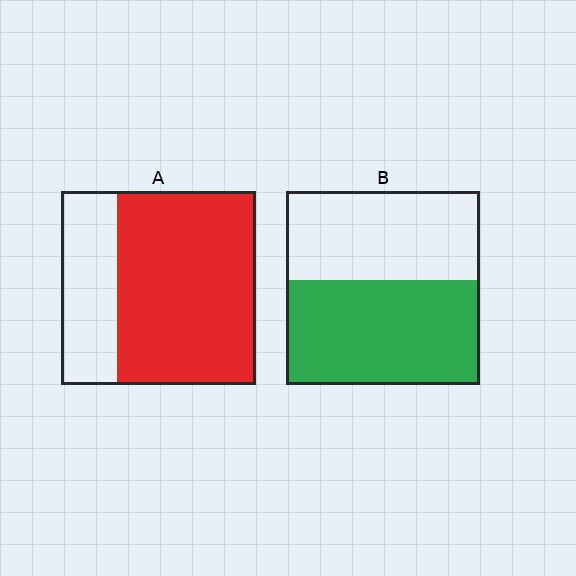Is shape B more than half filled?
Yes.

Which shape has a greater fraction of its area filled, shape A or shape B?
Shape A.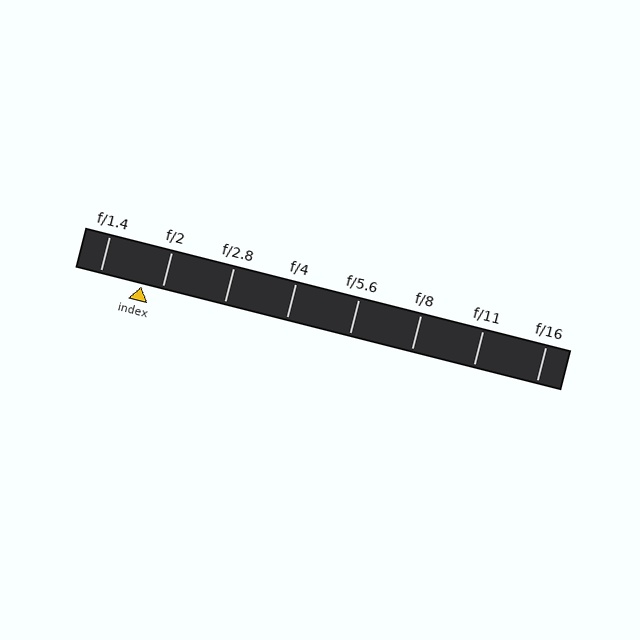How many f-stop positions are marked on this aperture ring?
There are 8 f-stop positions marked.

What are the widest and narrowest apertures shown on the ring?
The widest aperture shown is f/1.4 and the narrowest is f/16.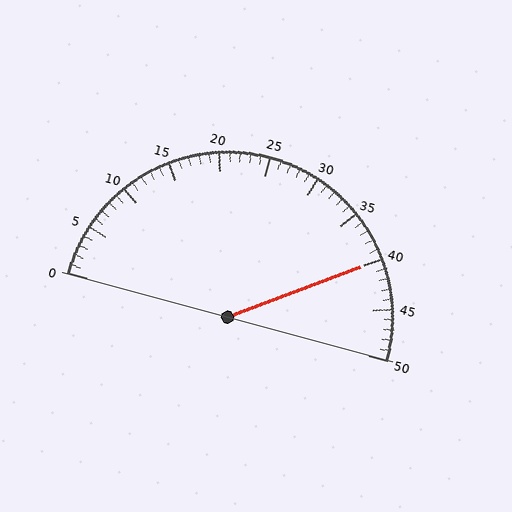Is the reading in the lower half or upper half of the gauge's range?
The reading is in the upper half of the range (0 to 50).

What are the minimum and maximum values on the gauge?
The gauge ranges from 0 to 50.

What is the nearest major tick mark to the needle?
The nearest major tick mark is 40.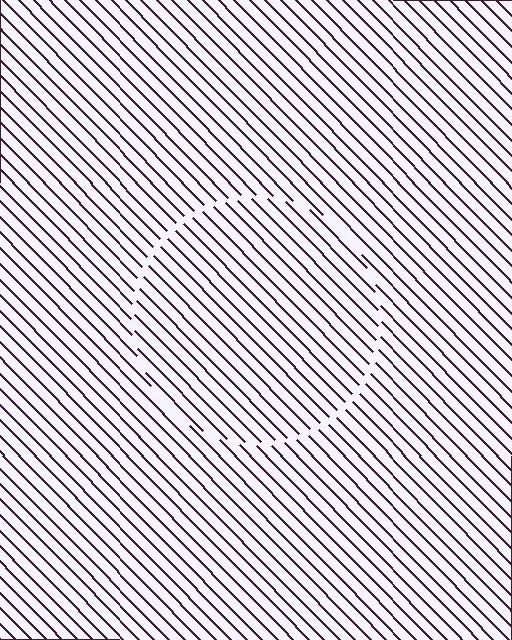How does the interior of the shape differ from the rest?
The interior of the shape contains the same grating, shifted by half a period — the contour is defined by the phase discontinuity where line-ends from the inner and outer gratings abut.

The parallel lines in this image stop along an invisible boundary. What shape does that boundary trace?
An illusory circle. The interior of the shape contains the same grating, shifted by half a period — the contour is defined by the phase discontinuity where line-ends from the inner and outer gratings abut.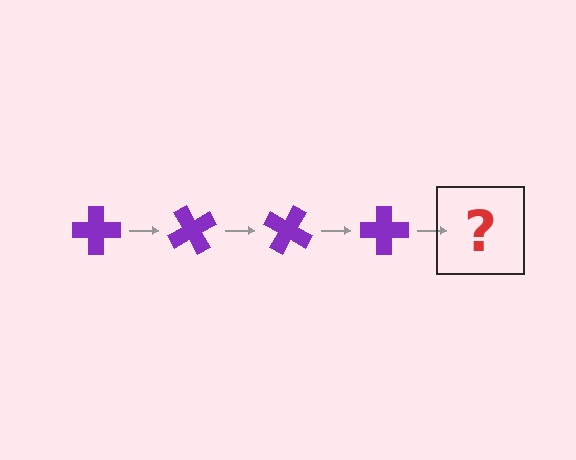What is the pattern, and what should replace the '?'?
The pattern is that the cross rotates 60 degrees each step. The '?' should be a purple cross rotated 240 degrees.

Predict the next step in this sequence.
The next step is a purple cross rotated 240 degrees.